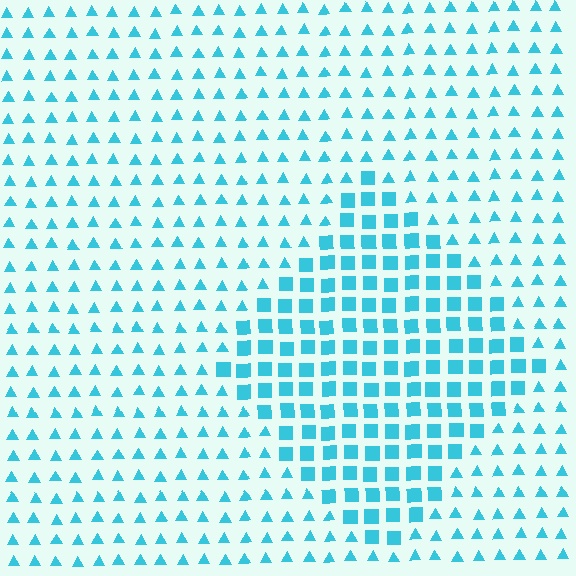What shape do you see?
I see a diamond.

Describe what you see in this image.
The image is filled with small cyan elements arranged in a uniform grid. A diamond-shaped region contains squares, while the surrounding area contains triangles. The boundary is defined purely by the change in element shape.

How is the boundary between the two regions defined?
The boundary is defined by a change in element shape: squares inside vs. triangles outside. All elements share the same color and spacing.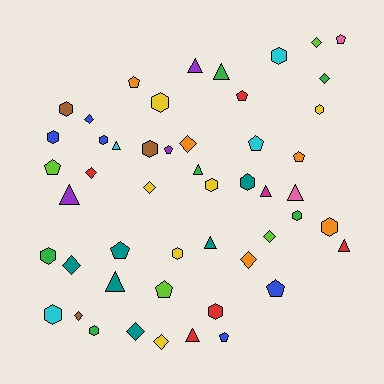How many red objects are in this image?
There are 5 red objects.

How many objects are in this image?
There are 50 objects.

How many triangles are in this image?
There are 11 triangles.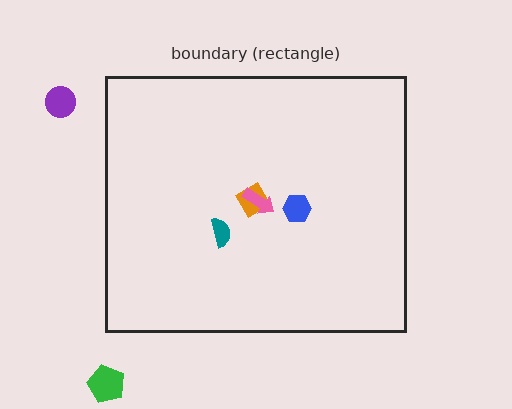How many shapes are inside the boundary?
4 inside, 2 outside.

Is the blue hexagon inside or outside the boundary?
Inside.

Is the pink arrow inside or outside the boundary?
Inside.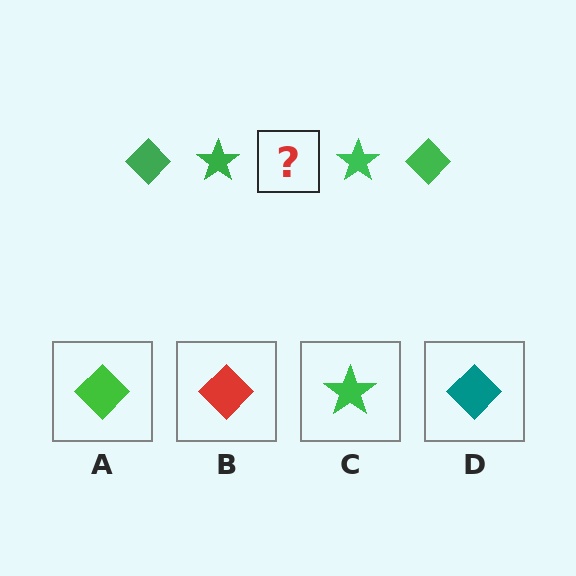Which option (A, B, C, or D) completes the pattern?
A.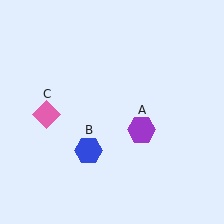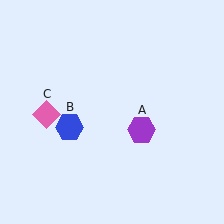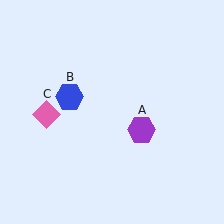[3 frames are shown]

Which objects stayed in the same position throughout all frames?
Purple hexagon (object A) and pink diamond (object C) remained stationary.